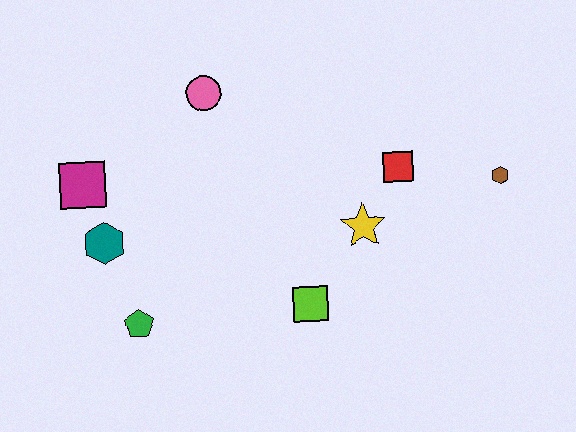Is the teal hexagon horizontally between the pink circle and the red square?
No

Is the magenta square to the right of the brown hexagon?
No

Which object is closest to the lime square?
The yellow star is closest to the lime square.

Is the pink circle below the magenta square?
No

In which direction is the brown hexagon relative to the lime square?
The brown hexagon is to the right of the lime square.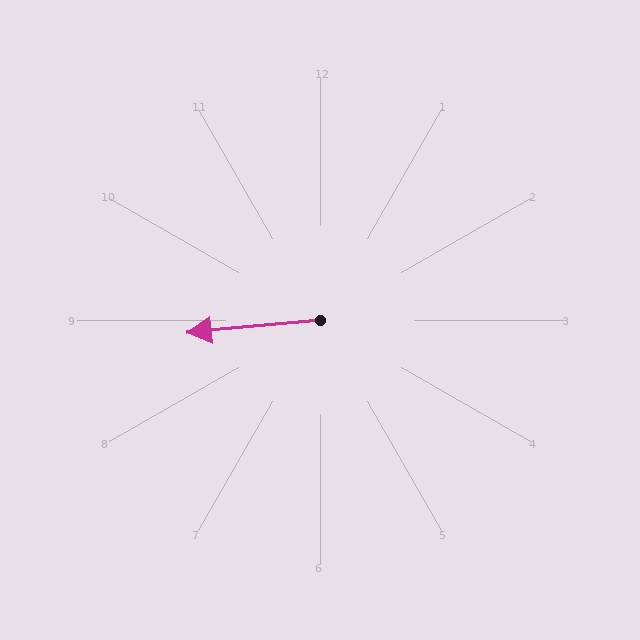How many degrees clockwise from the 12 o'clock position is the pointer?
Approximately 265 degrees.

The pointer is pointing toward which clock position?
Roughly 9 o'clock.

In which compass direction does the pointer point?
West.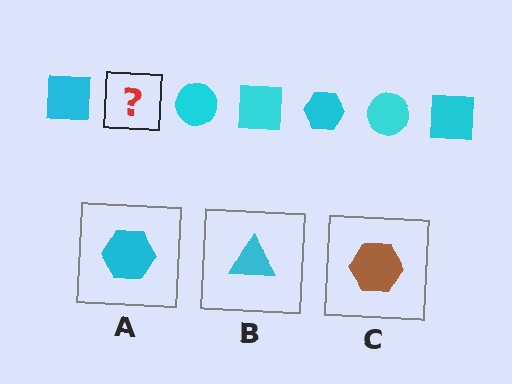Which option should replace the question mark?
Option A.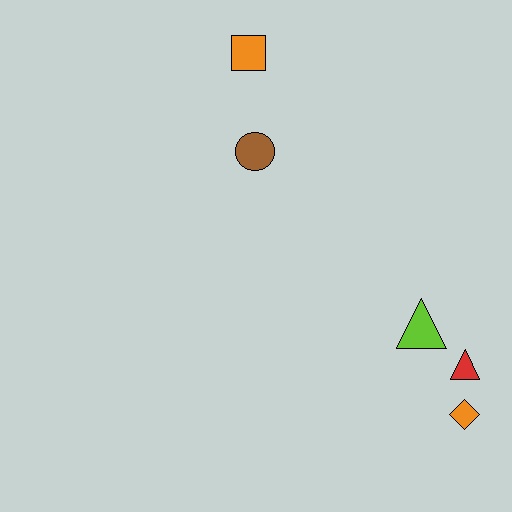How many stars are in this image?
There are no stars.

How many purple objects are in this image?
There are no purple objects.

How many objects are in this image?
There are 5 objects.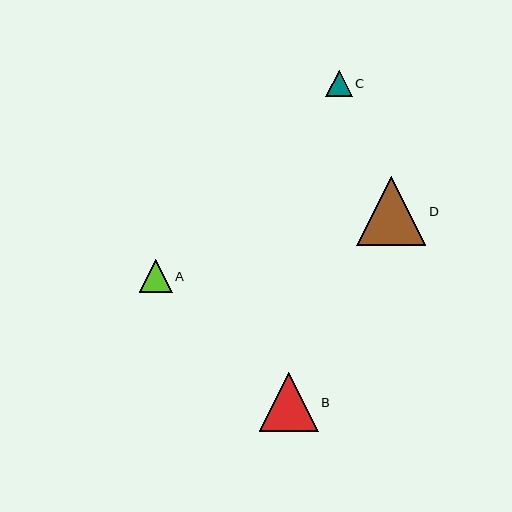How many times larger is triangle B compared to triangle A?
Triangle B is approximately 1.8 times the size of triangle A.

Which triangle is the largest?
Triangle D is the largest with a size of approximately 69 pixels.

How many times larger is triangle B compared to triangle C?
Triangle B is approximately 2.2 times the size of triangle C.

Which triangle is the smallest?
Triangle C is the smallest with a size of approximately 26 pixels.